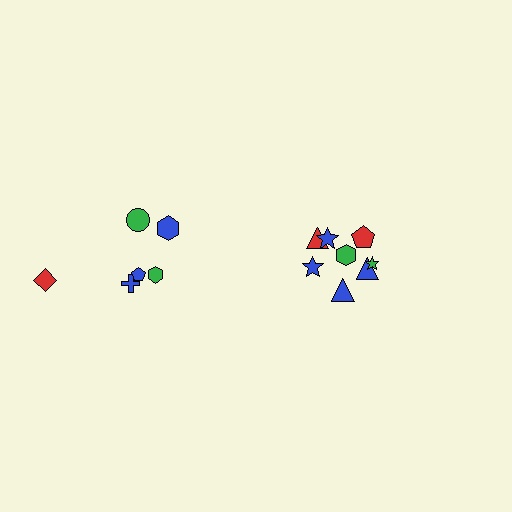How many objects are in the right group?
There are 8 objects.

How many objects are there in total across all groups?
There are 14 objects.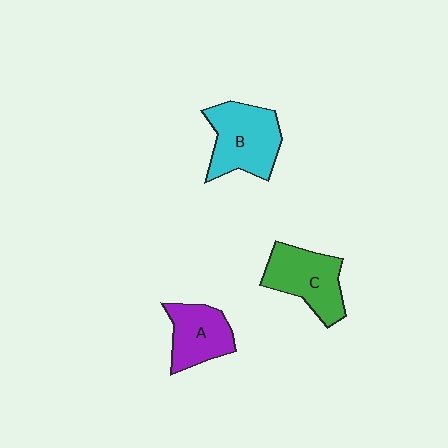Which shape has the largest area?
Shape B (cyan).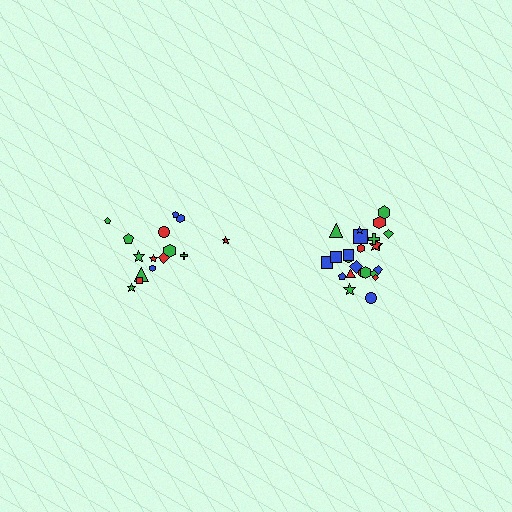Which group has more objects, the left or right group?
The right group.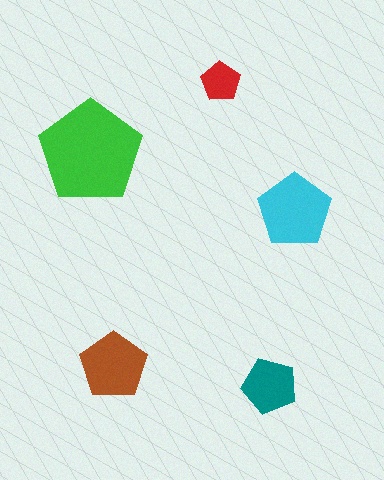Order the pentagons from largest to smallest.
the green one, the cyan one, the brown one, the teal one, the red one.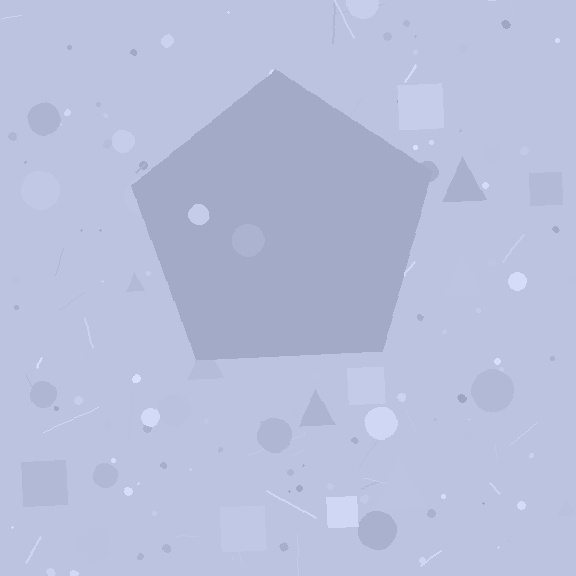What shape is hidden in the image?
A pentagon is hidden in the image.